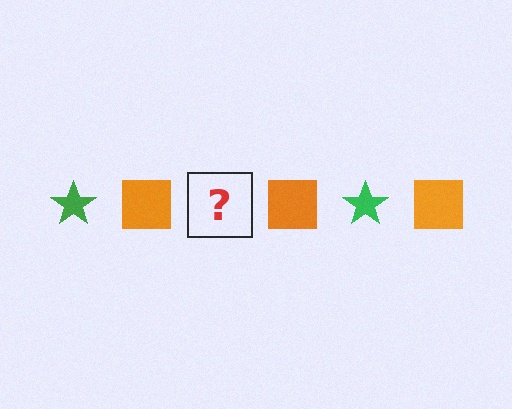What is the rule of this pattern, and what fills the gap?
The rule is that the pattern alternates between green star and orange square. The gap should be filled with a green star.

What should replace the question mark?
The question mark should be replaced with a green star.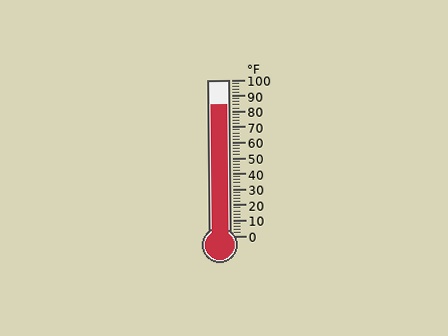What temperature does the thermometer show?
The thermometer shows approximately 84°F.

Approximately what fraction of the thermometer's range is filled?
The thermometer is filled to approximately 85% of its range.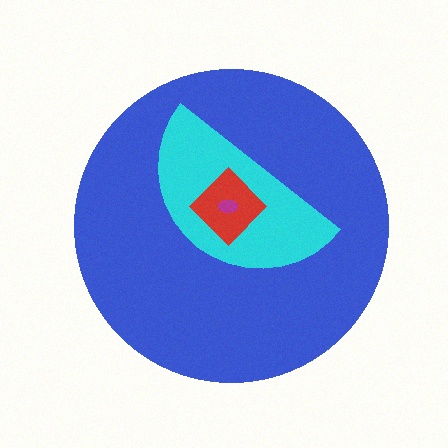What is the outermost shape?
The blue circle.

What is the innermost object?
The magenta ellipse.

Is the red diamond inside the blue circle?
Yes.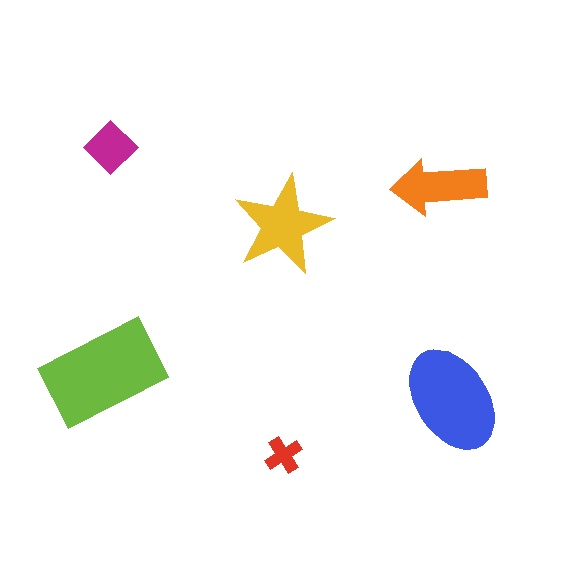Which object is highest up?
The magenta diamond is topmost.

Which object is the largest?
The lime rectangle.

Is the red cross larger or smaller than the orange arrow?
Smaller.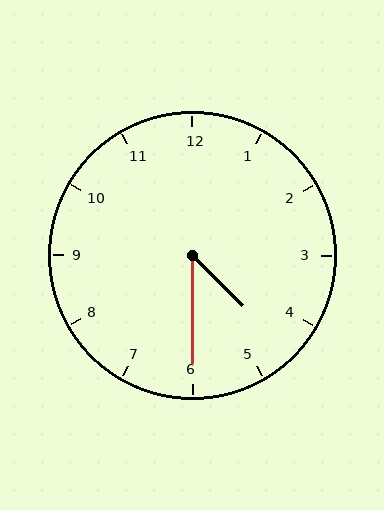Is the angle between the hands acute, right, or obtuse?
It is acute.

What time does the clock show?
4:30.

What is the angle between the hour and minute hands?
Approximately 45 degrees.